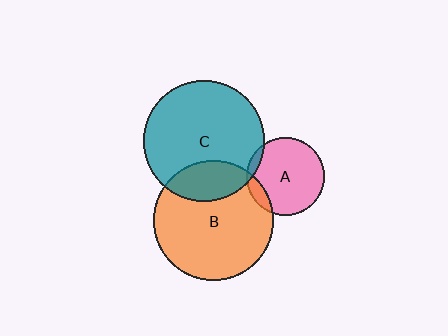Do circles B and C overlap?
Yes.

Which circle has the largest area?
Circle C (teal).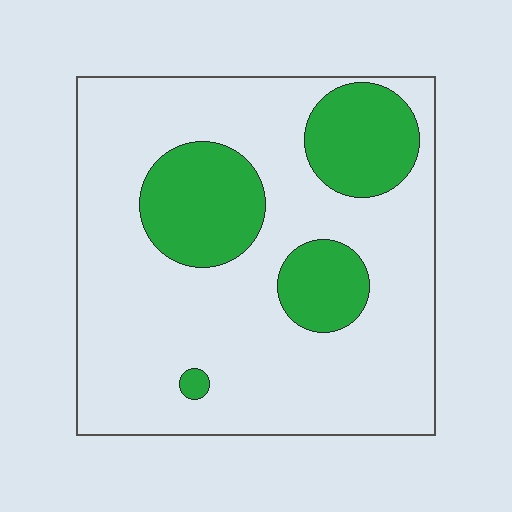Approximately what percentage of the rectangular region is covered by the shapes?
Approximately 25%.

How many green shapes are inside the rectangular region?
4.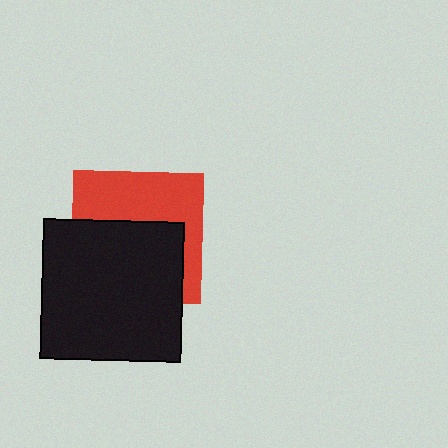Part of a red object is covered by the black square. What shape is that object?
It is a square.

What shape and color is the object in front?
The object in front is a black square.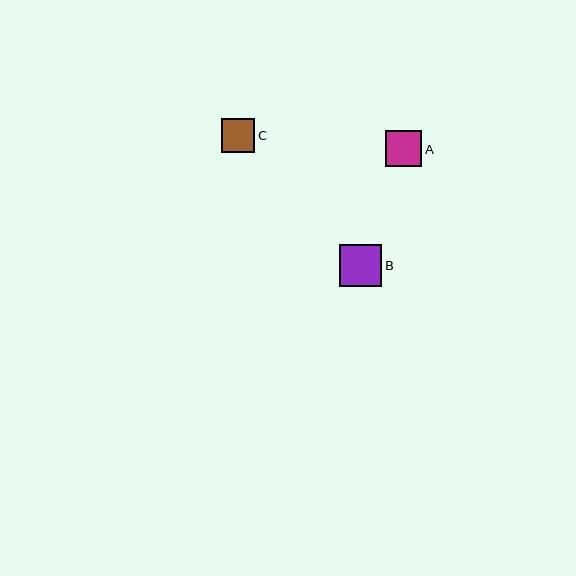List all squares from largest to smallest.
From largest to smallest: B, A, C.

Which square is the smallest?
Square C is the smallest with a size of approximately 33 pixels.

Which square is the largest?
Square B is the largest with a size of approximately 42 pixels.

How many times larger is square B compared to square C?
Square B is approximately 1.3 times the size of square C.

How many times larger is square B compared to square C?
Square B is approximately 1.3 times the size of square C.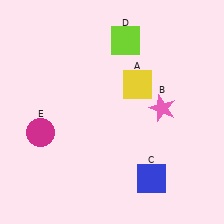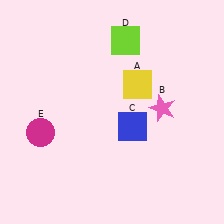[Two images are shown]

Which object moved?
The blue square (C) moved up.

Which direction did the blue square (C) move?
The blue square (C) moved up.